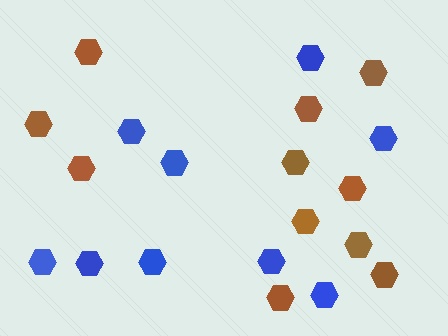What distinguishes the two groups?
There are 2 groups: one group of brown hexagons (11) and one group of blue hexagons (9).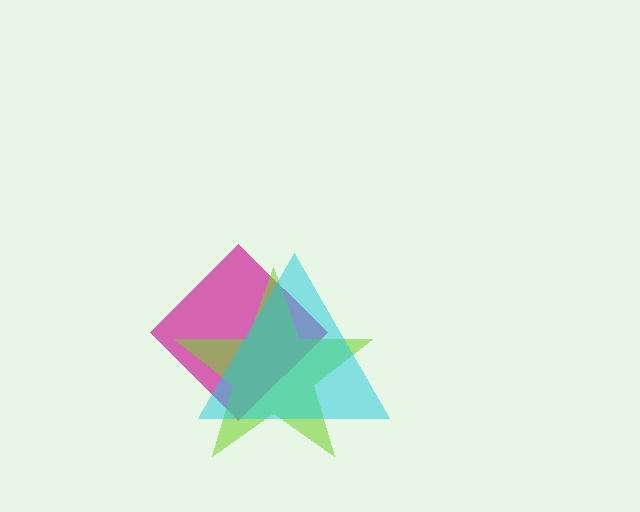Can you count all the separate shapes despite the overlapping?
Yes, there are 3 separate shapes.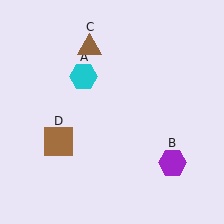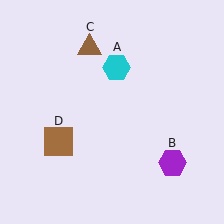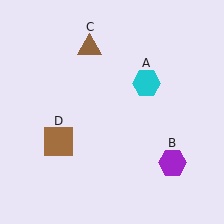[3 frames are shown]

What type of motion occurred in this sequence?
The cyan hexagon (object A) rotated clockwise around the center of the scene.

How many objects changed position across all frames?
1 object changed position: cyan hexagon (object A).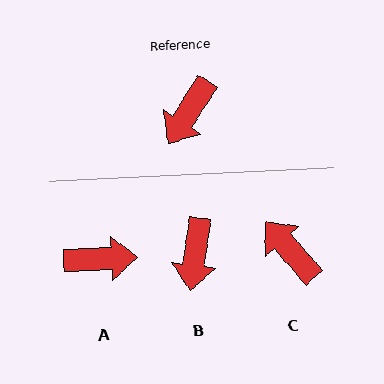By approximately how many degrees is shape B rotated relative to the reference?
Approximately 24 degrees counter-clockwise.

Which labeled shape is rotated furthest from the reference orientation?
A, about 125 degrees away.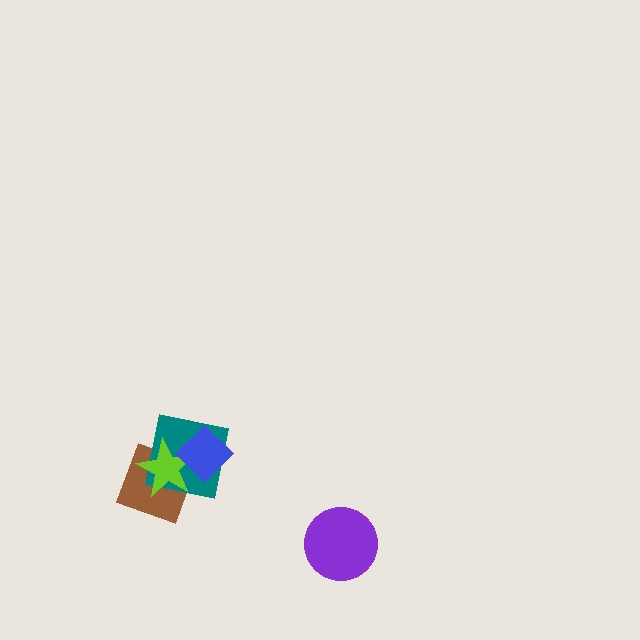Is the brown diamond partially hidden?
Yes, it is partially covered by another shape.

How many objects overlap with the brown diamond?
3 objects overlap with the brown diamond.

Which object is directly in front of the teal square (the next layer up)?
The lime star is directly in front of the teal square.